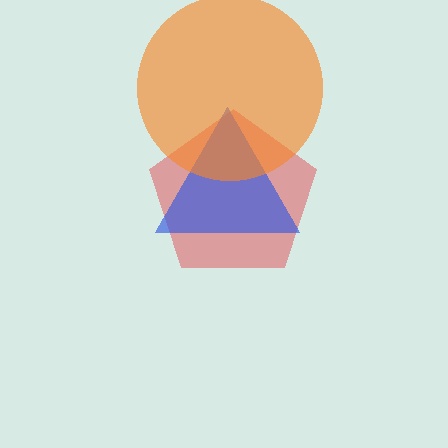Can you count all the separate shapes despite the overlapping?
Yes, there are 3 separate shapes.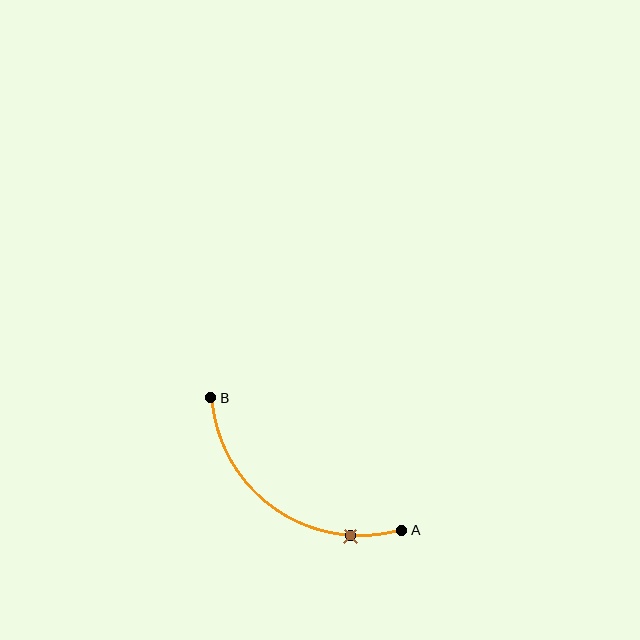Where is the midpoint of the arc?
The arc midpoint is the point on the curve farthest from the straight line joining A and B. It sits below and to the left of that line.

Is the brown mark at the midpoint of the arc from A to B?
No. The brown mark lies on the arc but is closer to endpoint A. The arc midpoint would be at the point on the curve equidistant along the arc from both A and B.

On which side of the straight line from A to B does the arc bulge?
The arc bulges below and to the left of the straight line connecting A and B.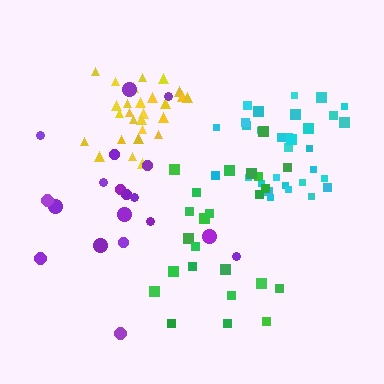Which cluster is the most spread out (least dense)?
Purple.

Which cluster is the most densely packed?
Cyan.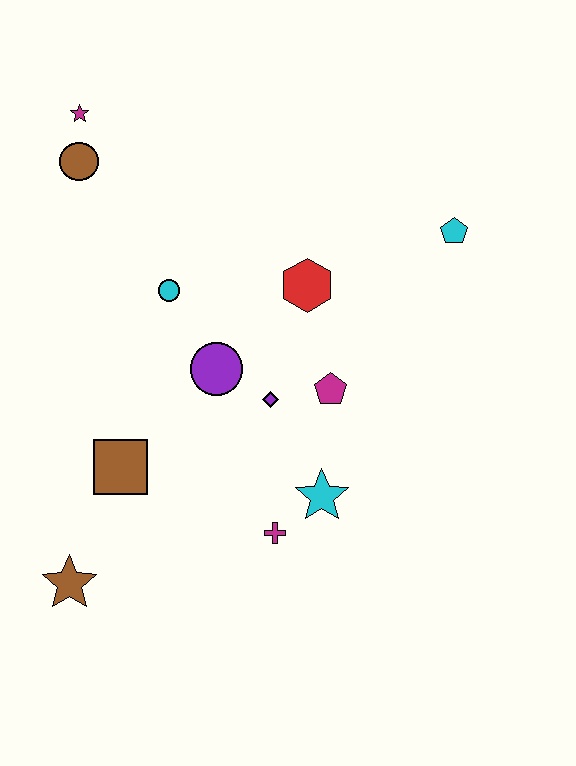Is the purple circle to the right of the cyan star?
No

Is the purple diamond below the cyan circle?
Yes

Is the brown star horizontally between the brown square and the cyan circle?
No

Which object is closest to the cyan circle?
The purple circle is closest to the cyan circle.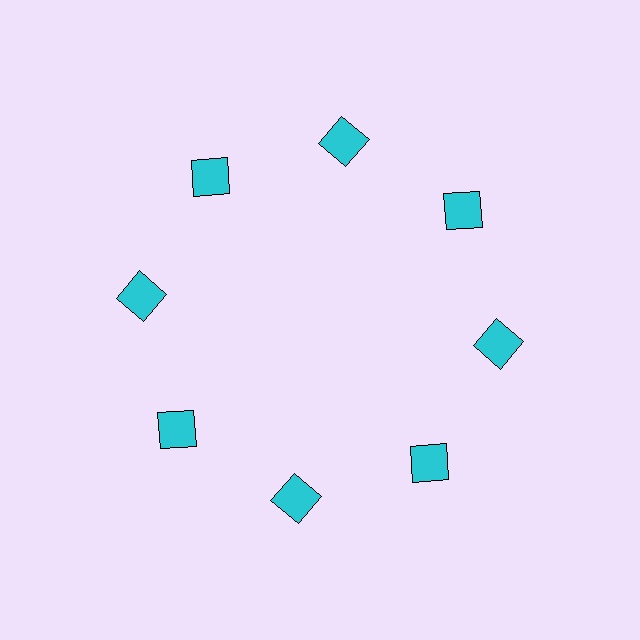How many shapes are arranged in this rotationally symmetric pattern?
There are 8 shapes, arranged in 8 groups of 1.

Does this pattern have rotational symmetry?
Yes, this pattern has 8-fold rotational symmetry. It looks the same after rotating 45 degrees around the center.